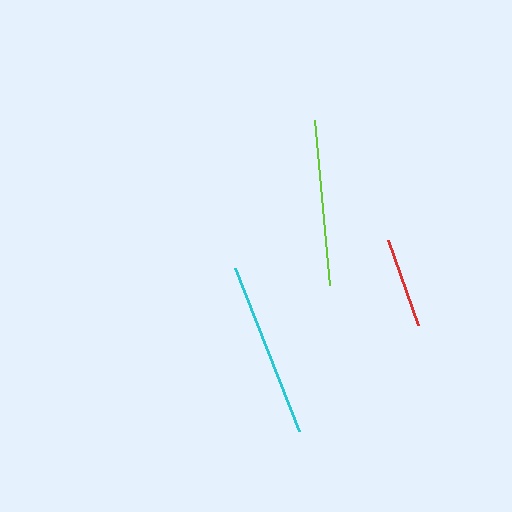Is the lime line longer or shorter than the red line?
The lime line is longer than the red line.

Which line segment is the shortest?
The red line is the shortest at approximately 91 pixels.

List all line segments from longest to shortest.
From longest to shortest: cyan, lime, red.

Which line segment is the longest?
The cyan line is the longest at approximately 175 pixels.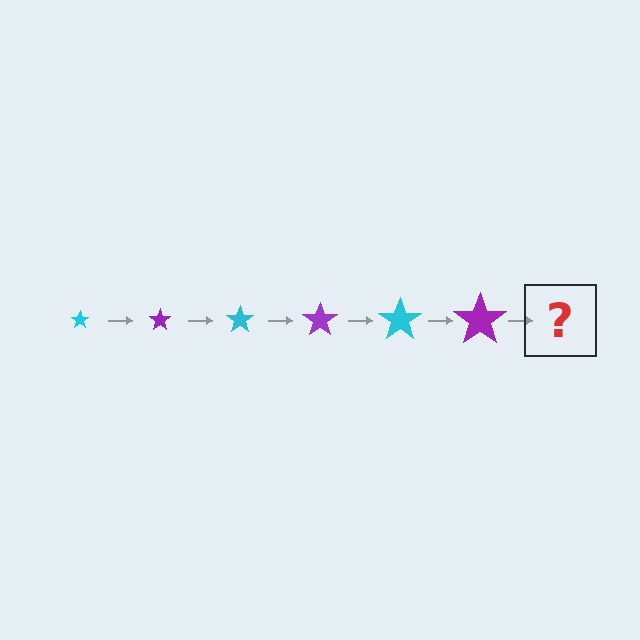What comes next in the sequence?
The next element should be a cyan star, larger than the previous one.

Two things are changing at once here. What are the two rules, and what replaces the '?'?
The two rules are that the star grows larger each step and the color cycles through cyan and purple. The '?' should be a cyan star, larger than the previous one.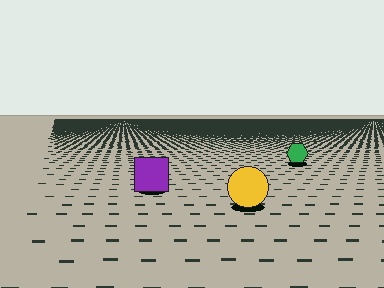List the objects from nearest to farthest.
From nearest to farthest: the yellow circle, the purple square, the green hexagon.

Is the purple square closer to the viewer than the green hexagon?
Yes. The purple square is closer — you can tell from the texture gradient: the ground texture is coarser near it.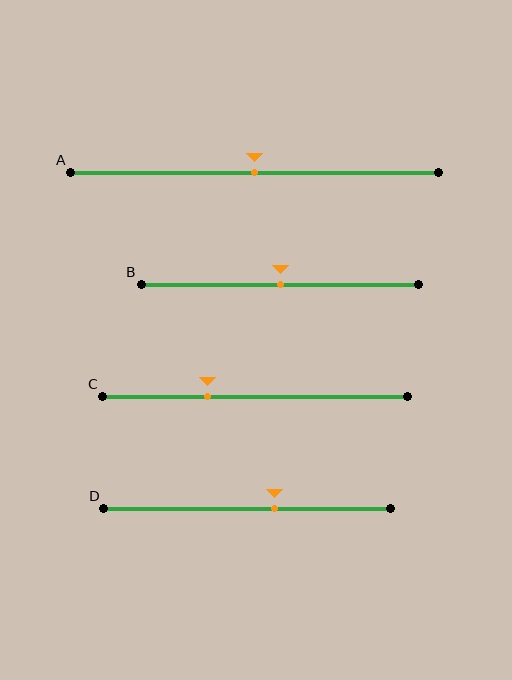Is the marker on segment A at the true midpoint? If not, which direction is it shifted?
Yes, the marker on segment A is at the true midpoint.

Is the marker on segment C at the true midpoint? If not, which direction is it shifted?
No, the marker on segment C is shifted to the left by about 15% of the segment length.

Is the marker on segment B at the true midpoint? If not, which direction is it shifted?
Yes, the marker on segment B is at the true midpoint.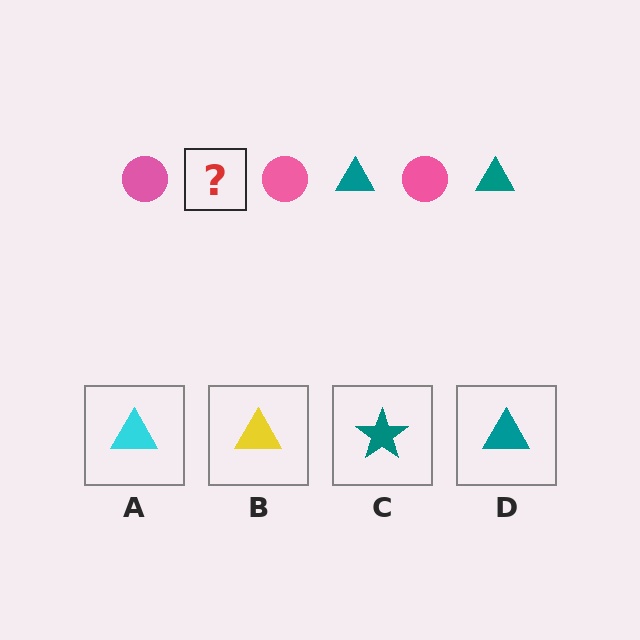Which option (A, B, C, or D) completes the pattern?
D.